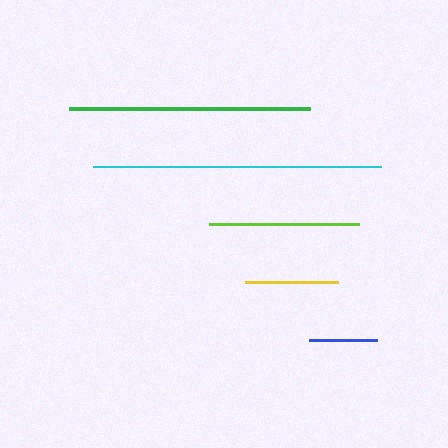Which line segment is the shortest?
The blue line is the shortest at approximately 69 pixels.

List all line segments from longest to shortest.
From longest to shortest: cyan, green, lime, yellow, blue.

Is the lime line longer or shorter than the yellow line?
The lime line is longer than the yellow line.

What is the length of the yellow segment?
The yellow segment is approximately 93 pixels long.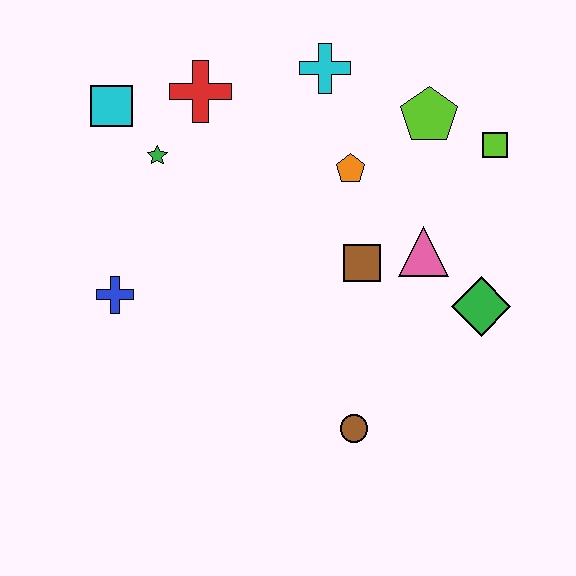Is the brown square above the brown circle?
Yes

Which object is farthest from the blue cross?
The lime square is farthest from the blue cross.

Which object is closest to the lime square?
The lime pentagon is closest to the lime square.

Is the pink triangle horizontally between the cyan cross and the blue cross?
No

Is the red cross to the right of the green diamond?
No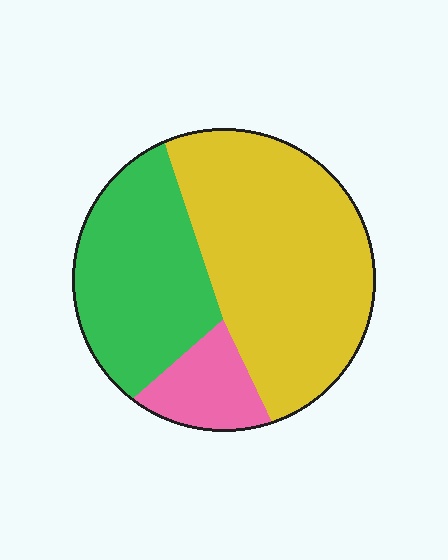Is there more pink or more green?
Green.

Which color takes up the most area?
Yellow, at roughly 55%.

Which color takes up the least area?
Pink, at roughly 10%.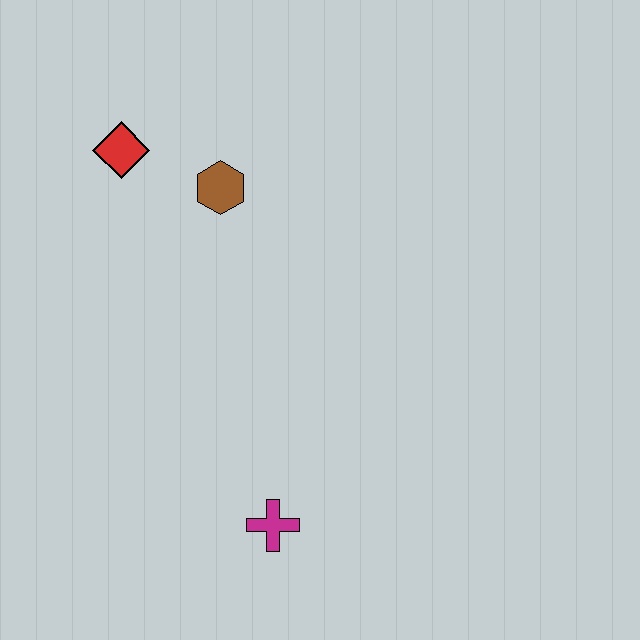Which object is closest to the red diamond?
The brown hexagon is closest to the red diamond.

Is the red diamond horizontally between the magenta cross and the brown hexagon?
No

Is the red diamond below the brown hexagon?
No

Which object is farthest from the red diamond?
The magenta cross is farthest from the red diamond.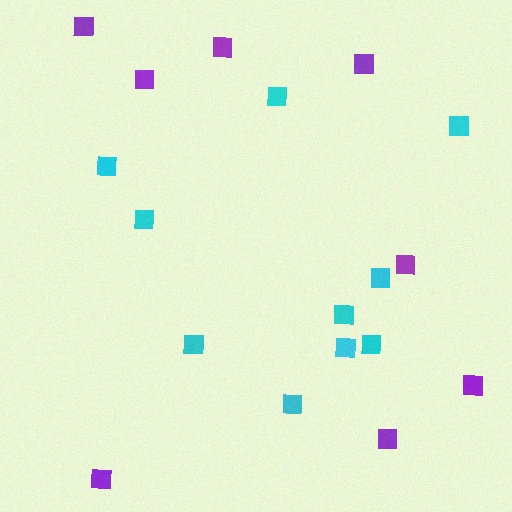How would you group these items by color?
There are 2 groups: one group of cyan squares (10) and one group of purple squares (8).